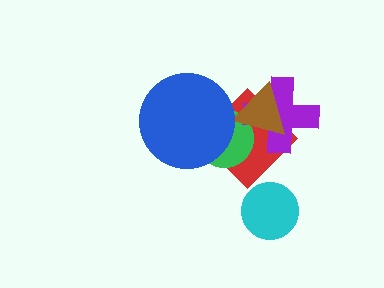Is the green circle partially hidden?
Yes, it is partially covered by another shape.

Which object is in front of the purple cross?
The brown triangle is in front of the purple cross.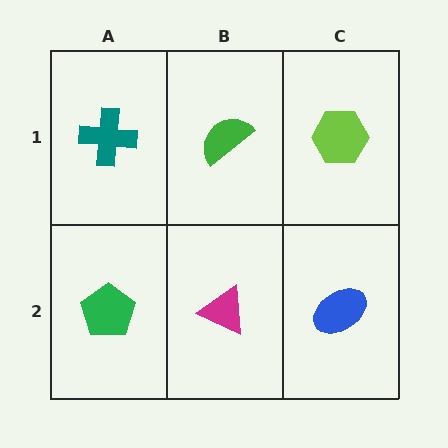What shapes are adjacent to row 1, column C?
A blue ellipse (row 2, column C), a green semicircle (row 1, column B).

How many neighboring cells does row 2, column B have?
3.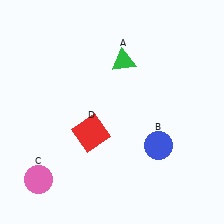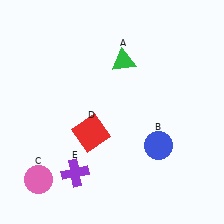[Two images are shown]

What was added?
A purple cross (E) was added in Image 2.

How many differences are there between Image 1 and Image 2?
There is 1 difference between the two images.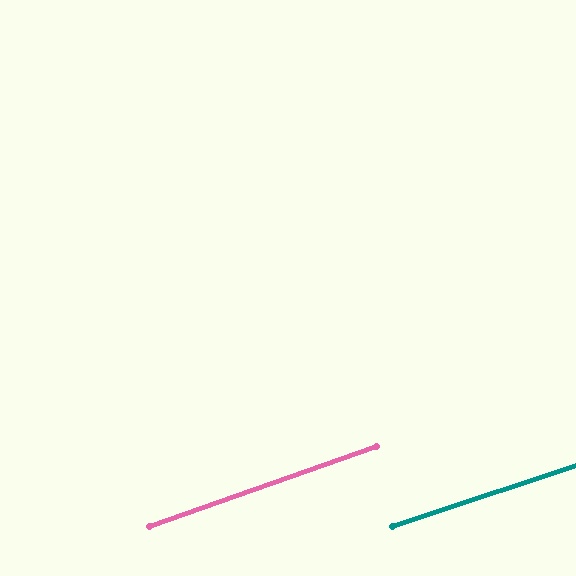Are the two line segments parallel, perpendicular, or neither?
Parallel — their directions differ by only 1.0°.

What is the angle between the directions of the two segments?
Approximately 1 degree.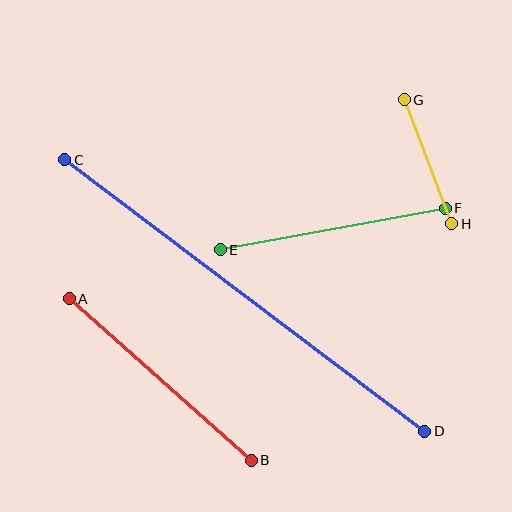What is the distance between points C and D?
The distance is approximately 451 pixels.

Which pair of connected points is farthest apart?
Points C and D are farthest apart.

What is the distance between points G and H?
The distance is approximately 133 pixels.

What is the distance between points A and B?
The distance is approximately 243 pixels.